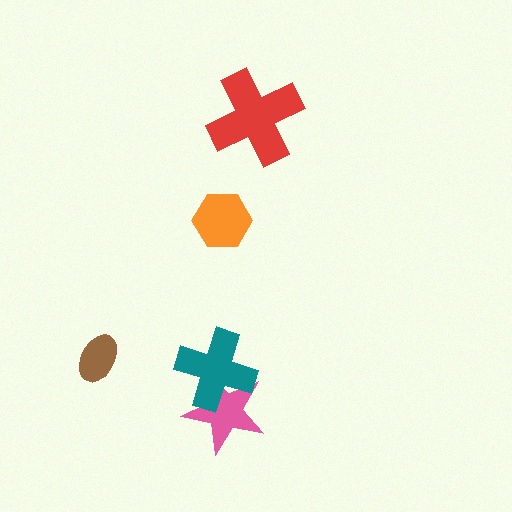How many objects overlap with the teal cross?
1 object overlaps with the teal cross.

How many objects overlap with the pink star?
1 object overlaps with the pink star.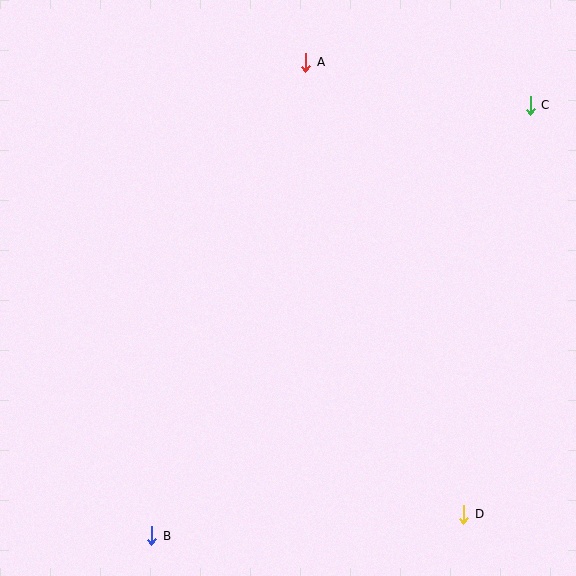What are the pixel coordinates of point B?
Point B is at (152, 536).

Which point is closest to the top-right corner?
Point C is closest to the top-right corner.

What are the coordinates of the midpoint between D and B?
The midpoint between D and B is at (308, 525).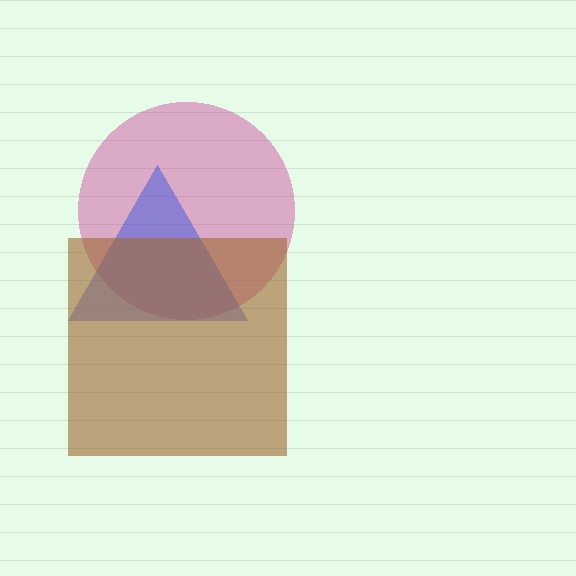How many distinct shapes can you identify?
There are 3 distinct shapes: a magenta circle, a blue triangle, a brown square.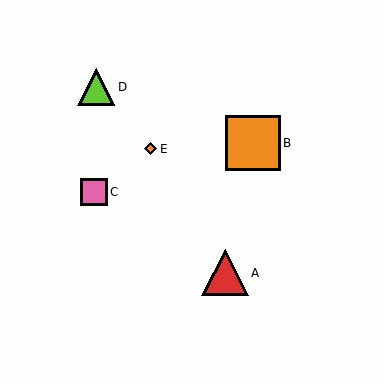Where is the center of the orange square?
The center of the orange square is at (253, 143).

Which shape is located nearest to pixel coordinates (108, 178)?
The pink square (labeled C) at (94, 192) is nearest to that location.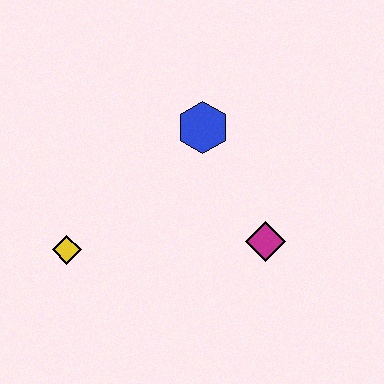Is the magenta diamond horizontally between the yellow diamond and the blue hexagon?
No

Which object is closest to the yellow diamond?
The blue hexagon is closest to the yellow diamond.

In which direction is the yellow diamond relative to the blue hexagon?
The yellow diamond is to the left of the blue hexagon.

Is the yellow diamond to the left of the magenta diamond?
Yes